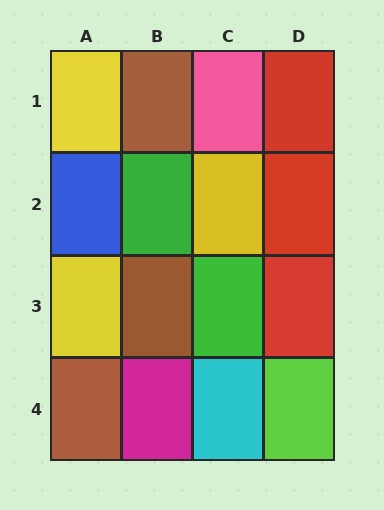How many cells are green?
2 cells are green.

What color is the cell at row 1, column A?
Yellow.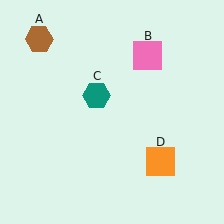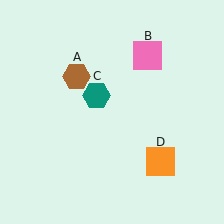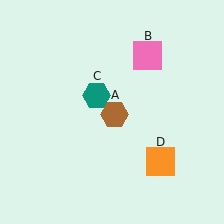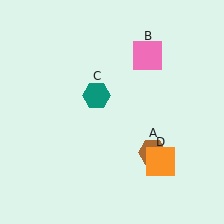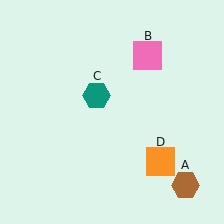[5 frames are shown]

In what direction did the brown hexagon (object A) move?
The brown hexagon (object A) moved down and to the right.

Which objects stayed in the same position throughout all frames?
Pink square (object B) and teal hexagon (object C) and orange square (object D) remained stationary.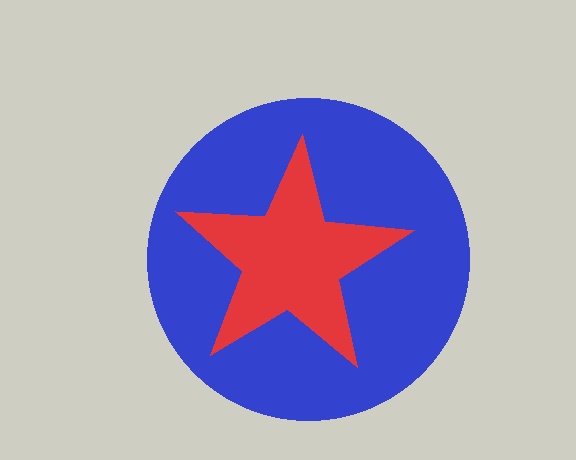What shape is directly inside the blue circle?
The red star.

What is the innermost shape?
The red star.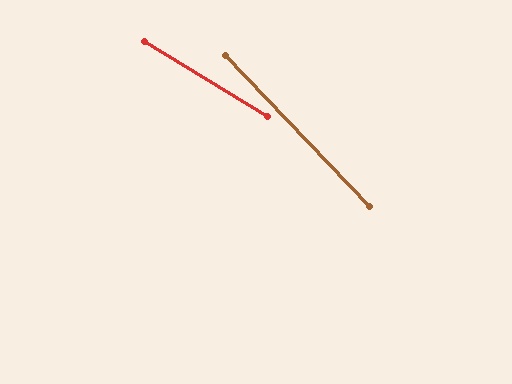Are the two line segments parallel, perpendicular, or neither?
Neither parallel nor perpendicular — they differ by about 15°.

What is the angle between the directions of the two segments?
Approximately 15 degrees.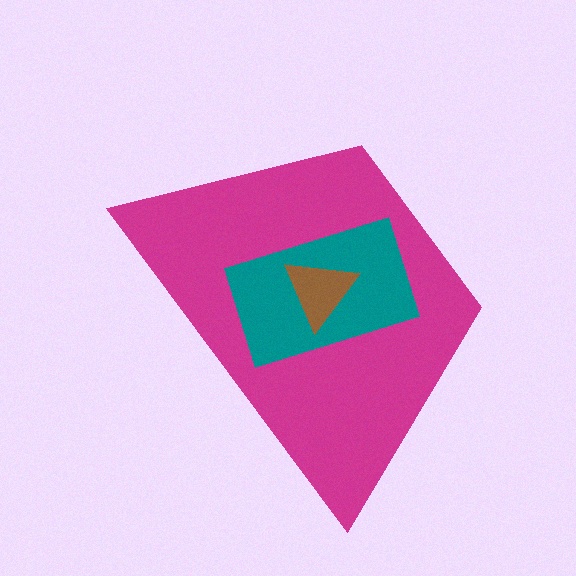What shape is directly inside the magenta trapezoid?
The teal rectangle.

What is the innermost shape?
The brown triangle.